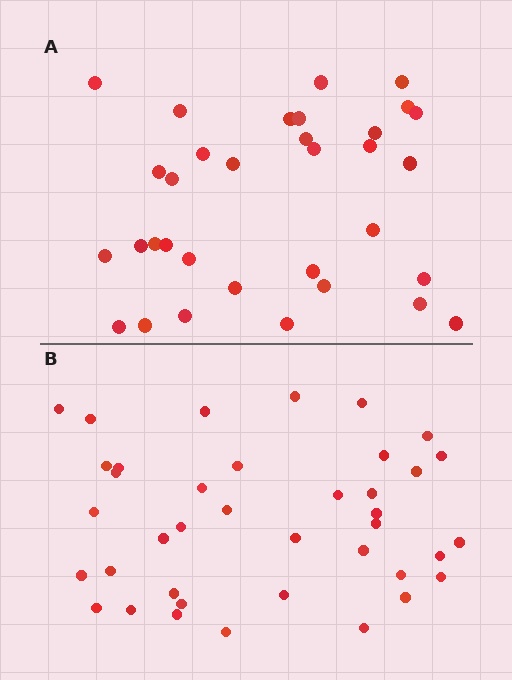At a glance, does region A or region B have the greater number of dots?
Region B (the bottom region) has more dots.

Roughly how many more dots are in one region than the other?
Region B has about 6 more dots than region A.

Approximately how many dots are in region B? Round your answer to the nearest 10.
About 40 dots. (The exact count is 39, which rounds to 40.)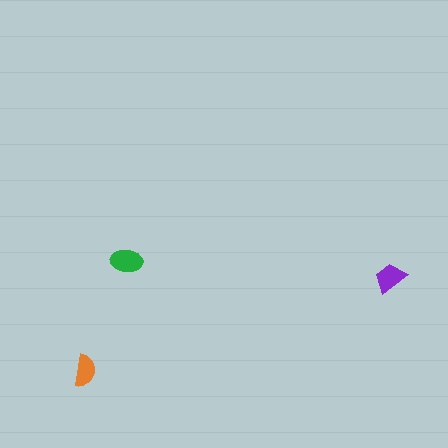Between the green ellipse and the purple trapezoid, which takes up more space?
The green ellipse.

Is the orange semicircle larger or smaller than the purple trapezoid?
Smaller.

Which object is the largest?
The green ellipse.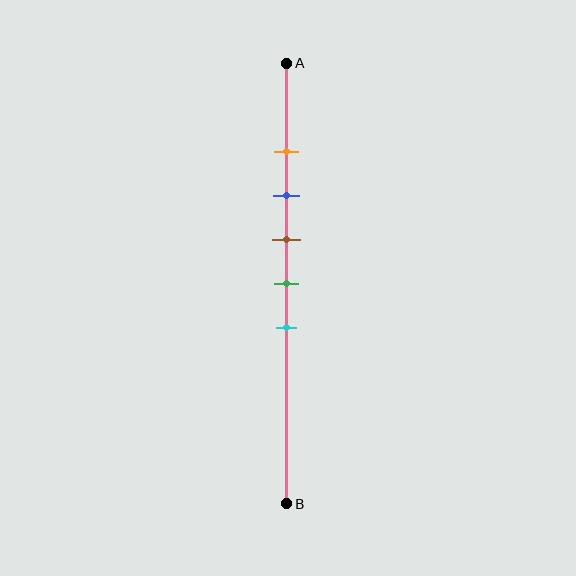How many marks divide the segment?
There are 5 marks dividing the segment.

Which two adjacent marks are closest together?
The orange and blue marks are the closest adjacent pair.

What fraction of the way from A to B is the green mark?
The green mark is approximately 50% (0.5) of the way from A to B.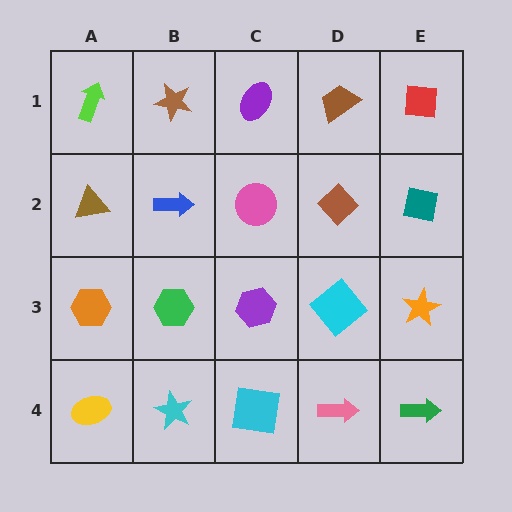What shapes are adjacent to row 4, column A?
An orange hexagon (row 3, column A), a cyan star (row 4, column B).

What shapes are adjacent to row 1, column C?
A pink circle (row 2, column C), a brown star (row 1, column B), a brown trapezoid (row 1, column D).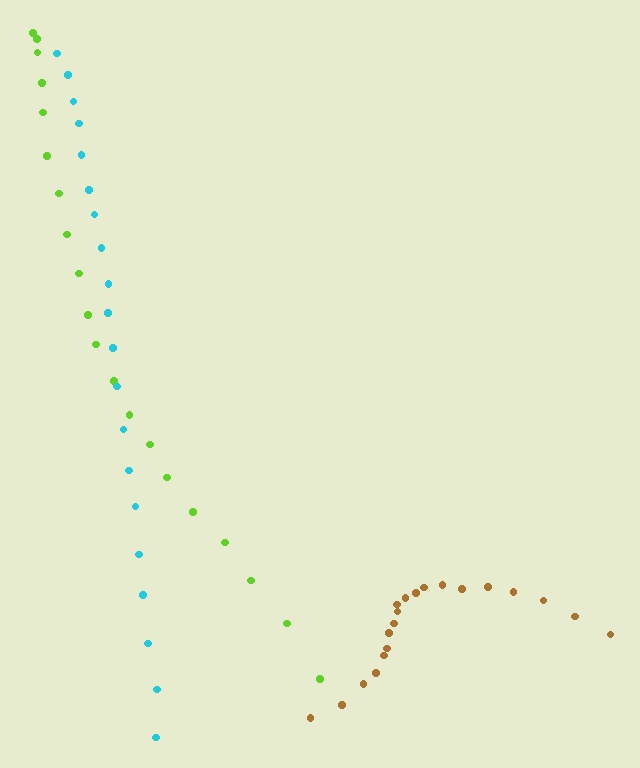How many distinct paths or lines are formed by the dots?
There are 3 distinct paths.